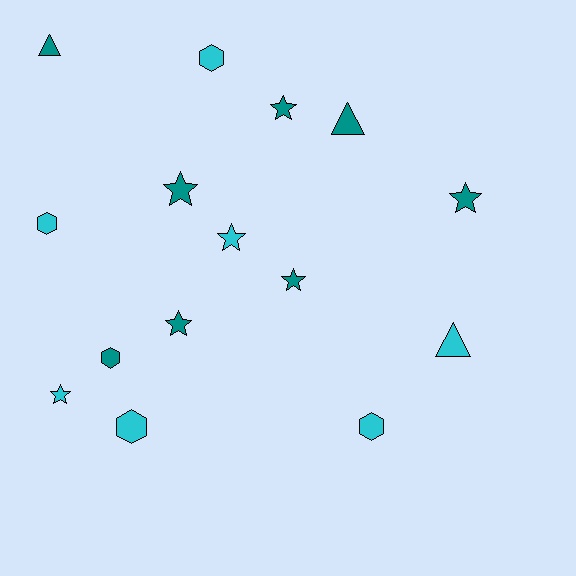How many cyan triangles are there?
There is 1 cyan triangle.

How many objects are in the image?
There are 15 objects.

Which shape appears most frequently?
Star, with 7 objects.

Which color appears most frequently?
Teal, with 8 objects.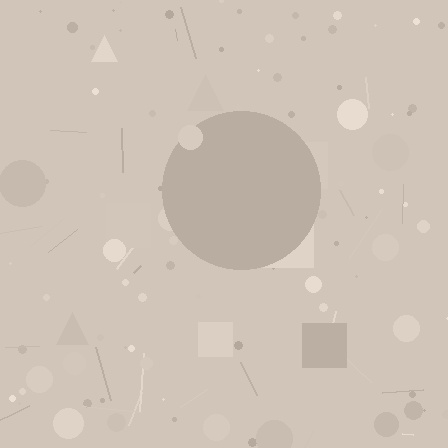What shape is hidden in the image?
A circle is hidden in the image.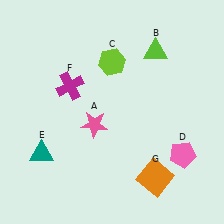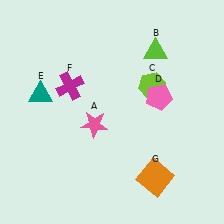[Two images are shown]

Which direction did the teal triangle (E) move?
The teal triangle (E) moved up.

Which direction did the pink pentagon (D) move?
The pink pentagon (D) moved up.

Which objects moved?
The objects that moved are: the lime hexagon (C), the pink pentagon (D), the teal triangle (E).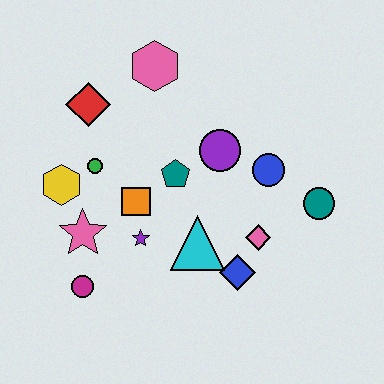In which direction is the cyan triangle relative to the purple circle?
The cyan triangle is below the purple circle.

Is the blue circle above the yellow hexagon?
Yes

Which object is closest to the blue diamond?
The pink diamond is closest to the blue diamond.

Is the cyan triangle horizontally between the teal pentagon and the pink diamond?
Yes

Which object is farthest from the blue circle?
The magenta circle is farthest from the blue circle.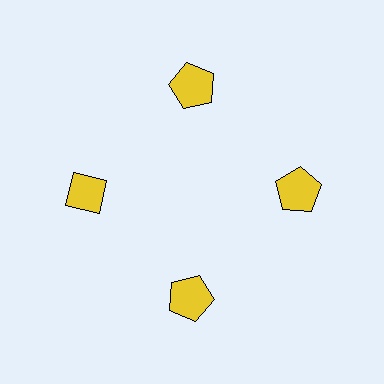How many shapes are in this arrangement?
There are 4 shapes arranged in a ring pattern.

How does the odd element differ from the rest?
It has a different shape: diamond instead of pentagon.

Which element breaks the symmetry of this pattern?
The yellow diamond at roughly the 9 o'clock position breaks the symmetry. All other shapes are yellow pentagons.